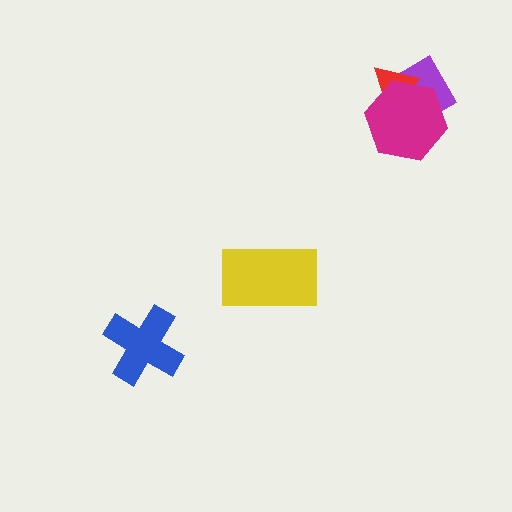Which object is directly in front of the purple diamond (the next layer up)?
The red triangle is directly in front of the purple diamond.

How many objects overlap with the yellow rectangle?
0 objects overlap with the yellow rectangle.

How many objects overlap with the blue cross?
0 objects overlap with the blue cross.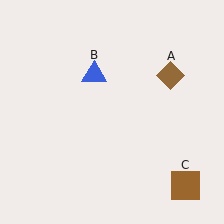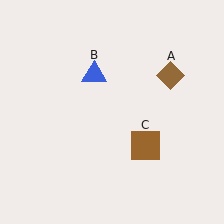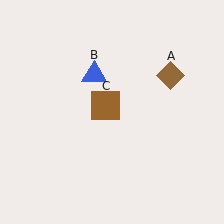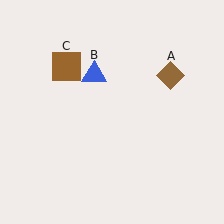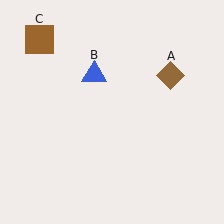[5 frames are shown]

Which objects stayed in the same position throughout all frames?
Brown diamond (object A) and blue triangle (object B) remained stationary.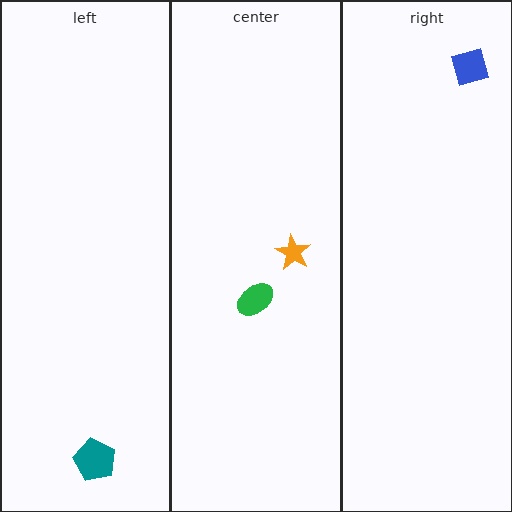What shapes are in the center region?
The green ellipse, the orange star.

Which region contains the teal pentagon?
The left region.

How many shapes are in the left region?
1.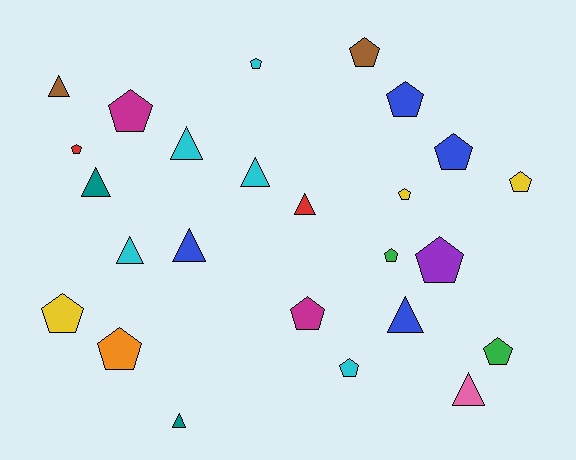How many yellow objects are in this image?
There are 3 yellow objects.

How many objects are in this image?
There are 25 objects.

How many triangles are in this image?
There are 10 triangles.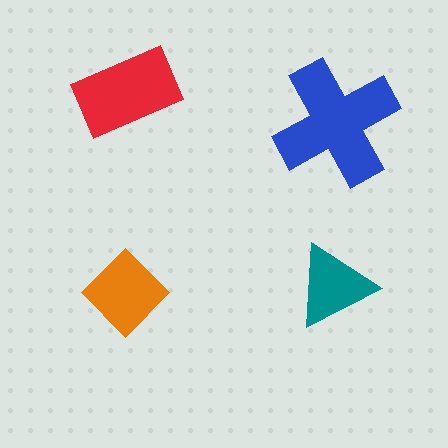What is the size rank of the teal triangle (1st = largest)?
4th.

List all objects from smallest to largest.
The teal triangle, the orange diamond, the red rectangle, the blue cross.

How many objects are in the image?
There are 4 objects in the image.